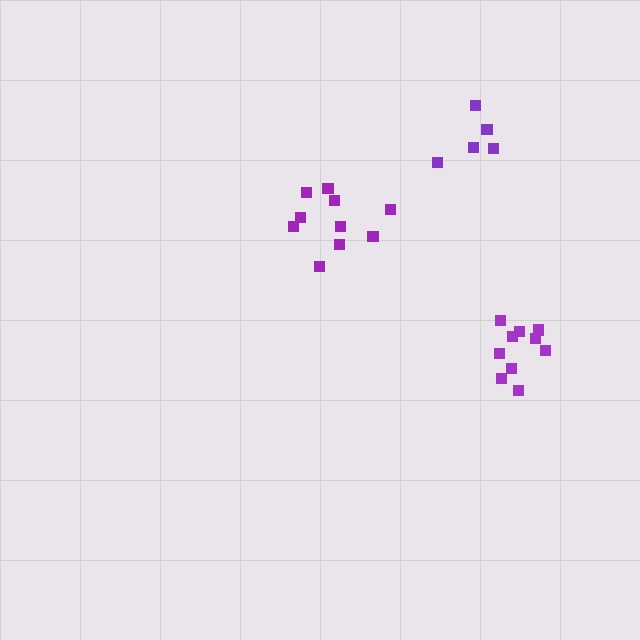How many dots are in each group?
Group 1: 10 dots, Group 2: 10 dots, Group 3: 5 dots (25 total).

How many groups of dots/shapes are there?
There are 3 groups.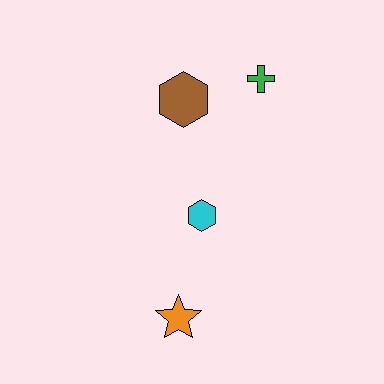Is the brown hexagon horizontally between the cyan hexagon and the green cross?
No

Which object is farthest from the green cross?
The orange star is farthest from the green cross.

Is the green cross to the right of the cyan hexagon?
Yes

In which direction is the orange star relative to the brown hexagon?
The orange star is below the brown hexagon.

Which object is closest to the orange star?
The cyan hexagon is closest to the orange star.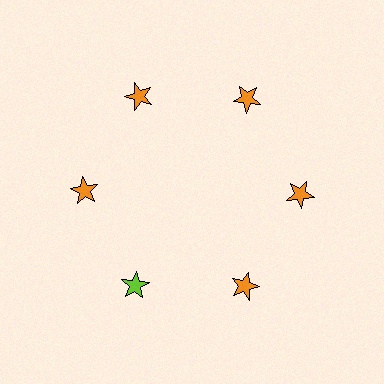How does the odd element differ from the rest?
It has a different color: lime instead of orange.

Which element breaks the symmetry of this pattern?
The lime star at roughly the 7 o'clock position breaks the symmetry. All other shapes are orange stars.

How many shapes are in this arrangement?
There are 6 shapes arranged in a ring pattern.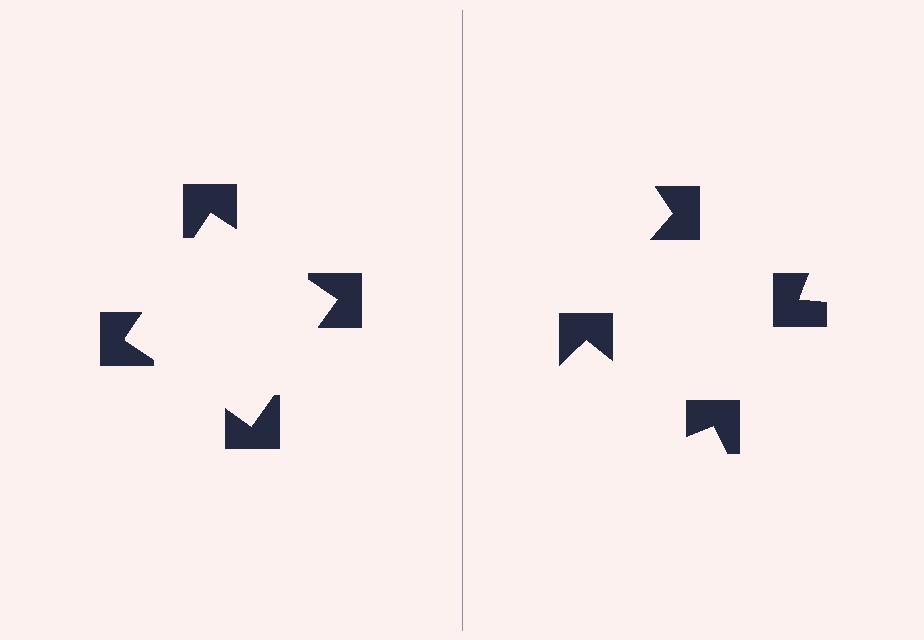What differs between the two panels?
The notched squares are positioned identically on both sides; only the wedge orientations differ. On the left they align to a square; on the right they are misaligned.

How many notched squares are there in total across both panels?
8 — 4 on each side.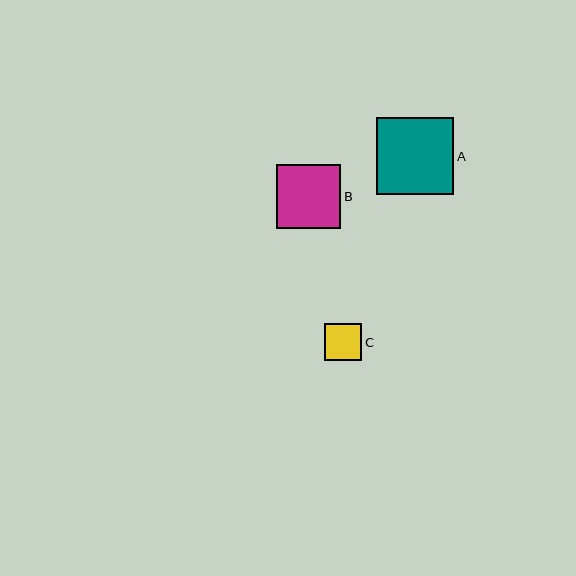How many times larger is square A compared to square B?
Square A is approximately 1.2 times the size of square B.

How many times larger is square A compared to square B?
Square A is approximately 1.2 times the size of square B.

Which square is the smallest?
Square C is the smallest with a size of approximately 37 pixels.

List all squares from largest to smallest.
From largest to smallest: A, B, C.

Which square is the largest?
Square A is the largest with a size of approximately 77 pixels.